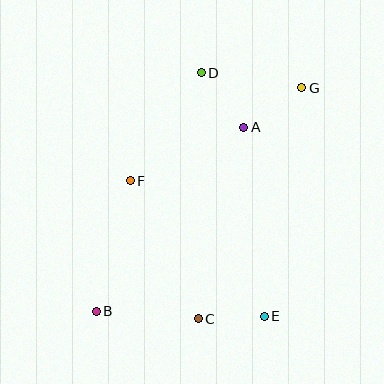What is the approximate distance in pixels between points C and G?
The distance between C and G is approximately 253 pixels.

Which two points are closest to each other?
Points C and E are closest to each other.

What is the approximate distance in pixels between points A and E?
The distance between A and E is approximately 190 pixels.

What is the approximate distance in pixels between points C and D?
The distance between C and D is approximately 246 pixels.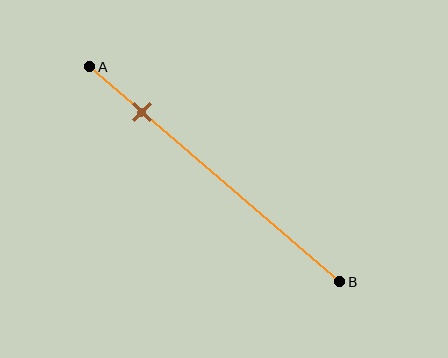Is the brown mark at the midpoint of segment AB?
No, the mark is at about 20% from A, not at the 50% midpoint.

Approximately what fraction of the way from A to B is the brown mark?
The brown mark is approximately 20% of the way from A to B.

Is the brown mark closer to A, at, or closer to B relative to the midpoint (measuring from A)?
The brown mark is closer to point A than the midpoint of segment AB.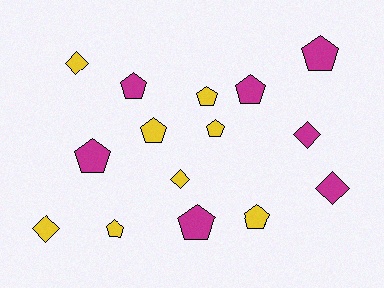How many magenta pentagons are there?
There are 5 magenta pentagons.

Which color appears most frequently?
Yellow, with 8 objects.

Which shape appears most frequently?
Pentagon, with 10 objects.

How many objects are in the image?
There are 15 objects.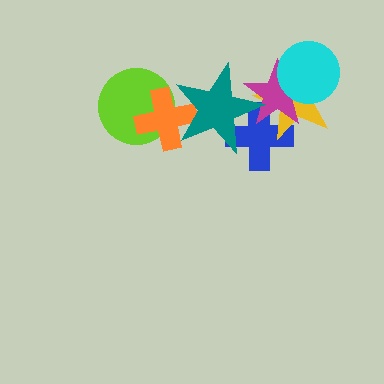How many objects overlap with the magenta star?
4 objects overlap with the magenta star.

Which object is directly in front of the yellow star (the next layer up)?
The magenta star is directly in front of the yellow star.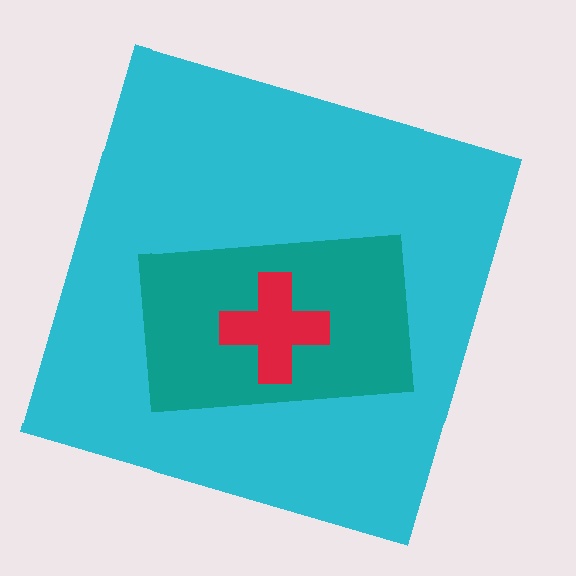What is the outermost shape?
The cyan square.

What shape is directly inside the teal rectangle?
The red cross.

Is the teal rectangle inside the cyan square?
Yes.